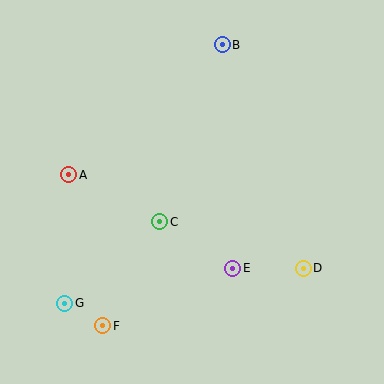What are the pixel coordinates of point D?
Point D is at (303, 268).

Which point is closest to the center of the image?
Point C at (160, 222) is closest to the center.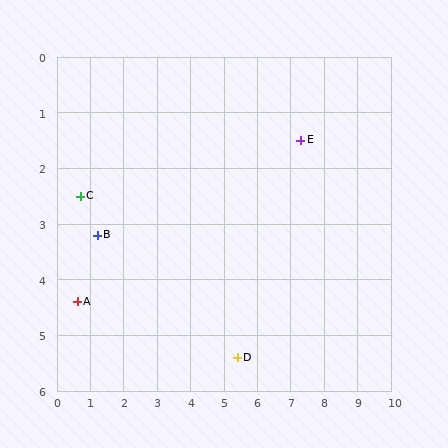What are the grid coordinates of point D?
Point D is at approximately (5.4, 5.4).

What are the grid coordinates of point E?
Point E is at approximately (7.3, 1.5).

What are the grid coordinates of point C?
Point C is at approximately (0.7, 2.5).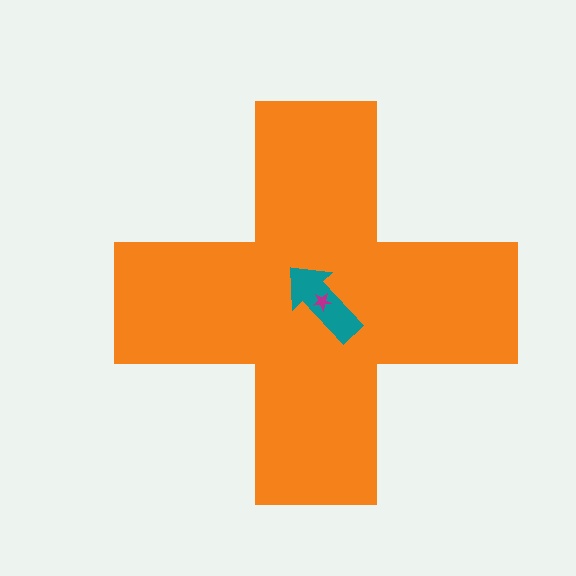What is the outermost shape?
The orange cross.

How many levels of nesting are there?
3.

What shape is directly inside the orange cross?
The teal arrow.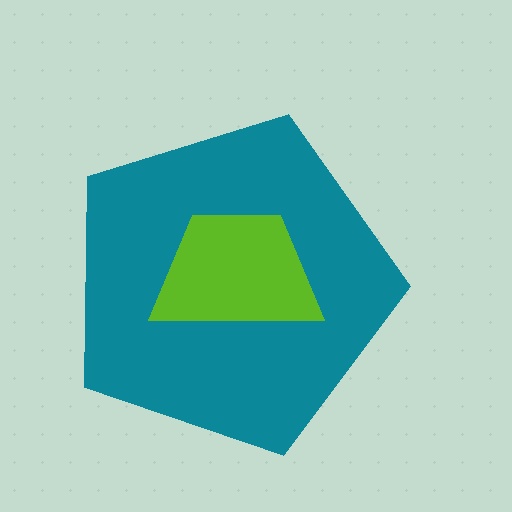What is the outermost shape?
The teal pentagon.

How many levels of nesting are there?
2.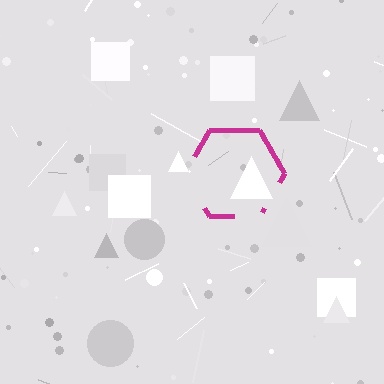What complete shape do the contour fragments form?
The contour fragments form a hexagon.